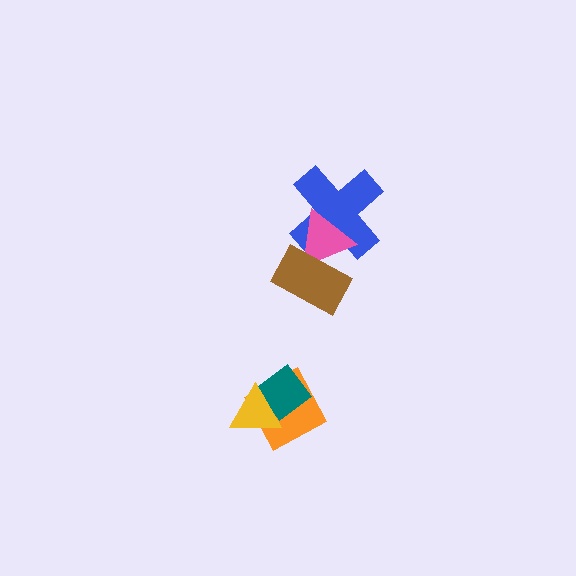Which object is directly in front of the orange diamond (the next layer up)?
The teal diamond is directly in front of the orange diamond.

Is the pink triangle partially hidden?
Yes, it is partially covered by another shape.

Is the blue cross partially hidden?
Yes, it is partially covered by another shape.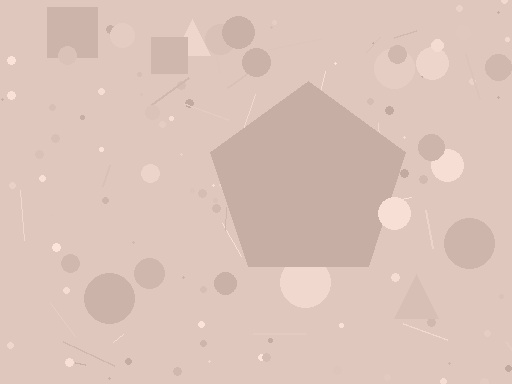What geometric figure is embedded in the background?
A pentagon is embedded in the background.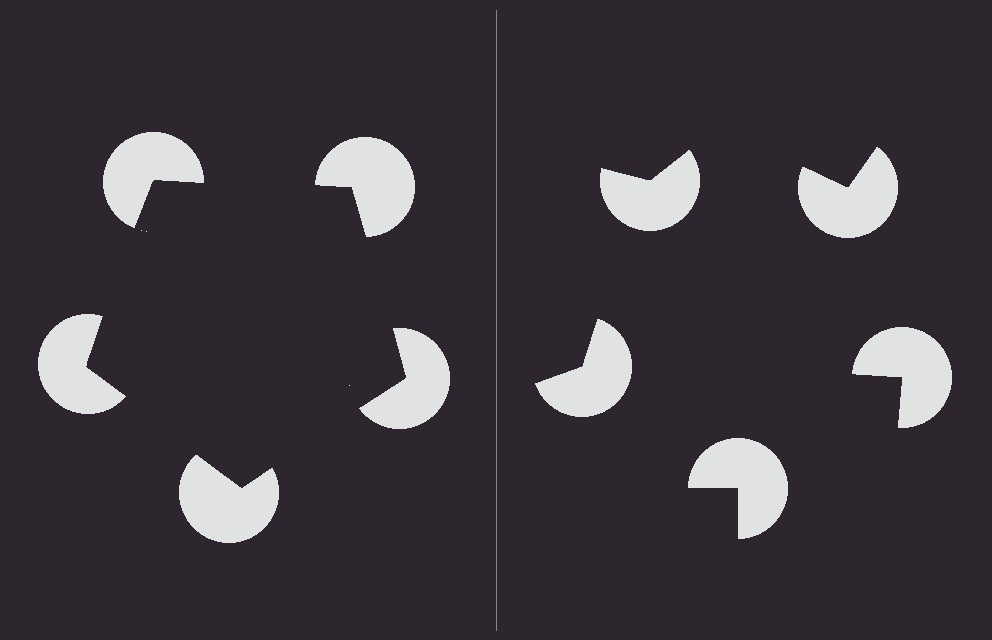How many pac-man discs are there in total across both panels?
10 — 5 on each side.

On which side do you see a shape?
An illusory pentagon appears on the left side. On the right side the wedge cuts are rotated, so no coherent shape forms.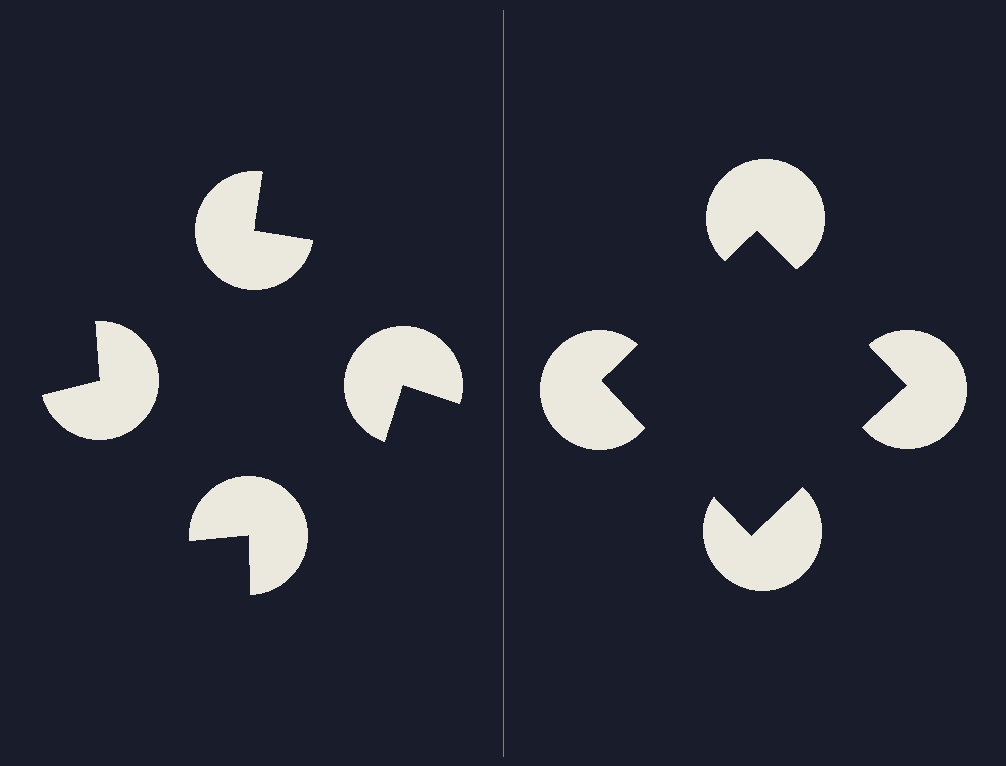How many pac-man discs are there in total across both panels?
8 — 4 on each side.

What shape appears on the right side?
An illusory square.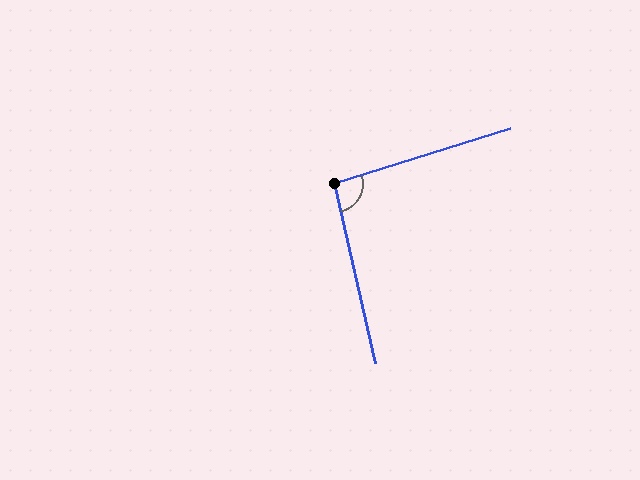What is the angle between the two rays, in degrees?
Approximately 95 degrees.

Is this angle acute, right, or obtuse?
It is approximately a right angle.